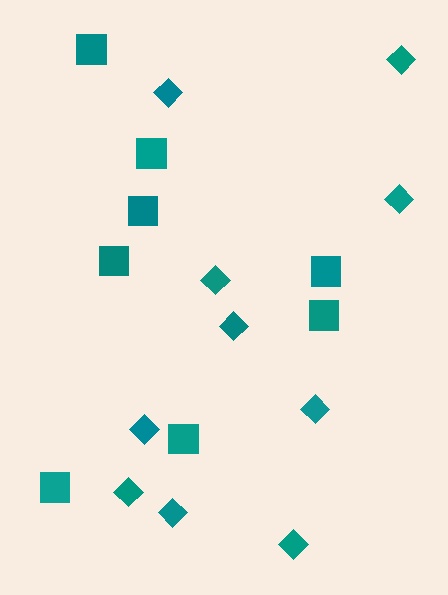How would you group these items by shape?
There are 2 groups: one group of diamonds (10) and one group of squares (8).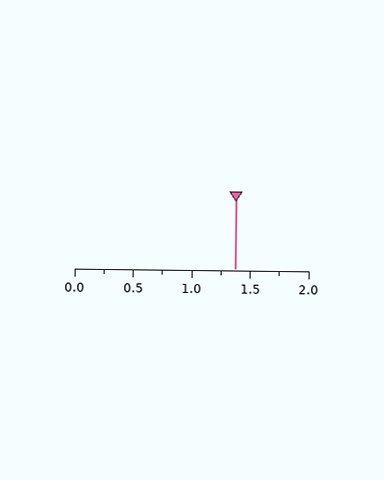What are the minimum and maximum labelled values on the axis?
The axis runs from 0.0 to 2.0.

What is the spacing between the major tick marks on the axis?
The major ticks are spaced 0.5 apart.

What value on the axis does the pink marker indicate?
The marker indicates approximately 1.38.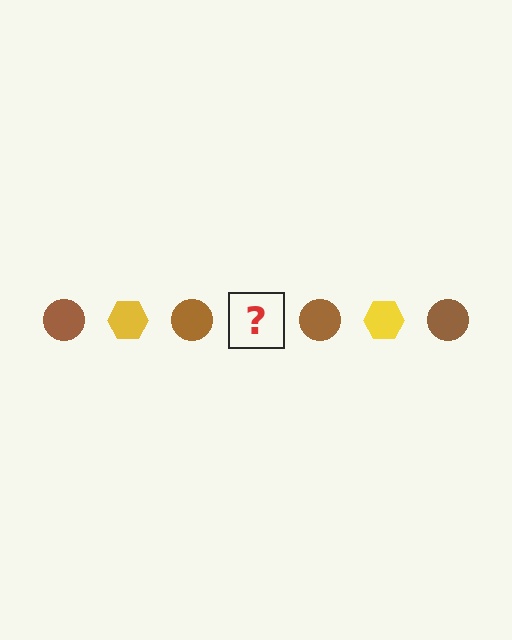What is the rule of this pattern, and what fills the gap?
The rule is that the pattern alternates between brown circle and yellow hexagon. The gap should be filled with a yellow hexagon.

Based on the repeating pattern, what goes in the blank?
The blank should be a yellow hexagon.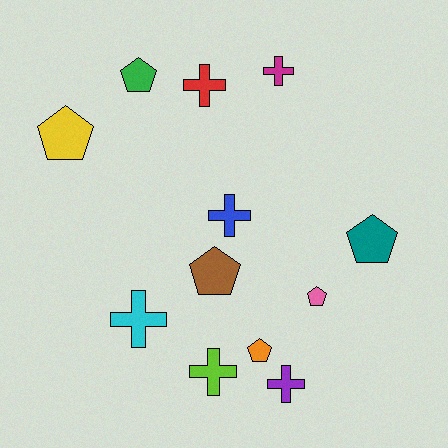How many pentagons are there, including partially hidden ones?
There are 6 pentagons.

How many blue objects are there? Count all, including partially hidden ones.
There is 1 blue object.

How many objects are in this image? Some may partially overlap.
There are 12 objects.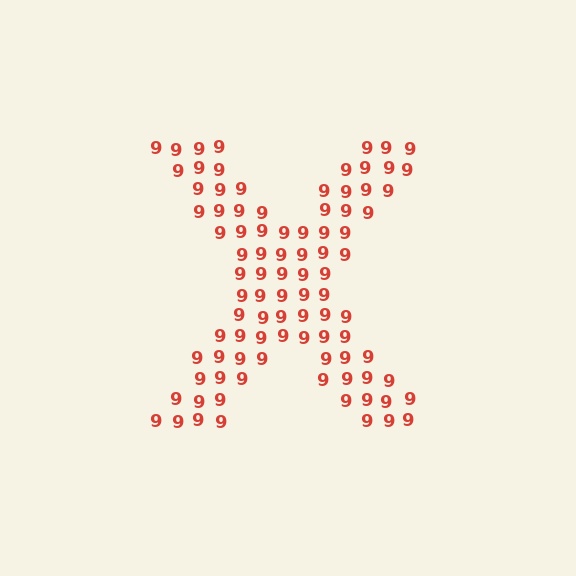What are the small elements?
The small elements are digit 9's.